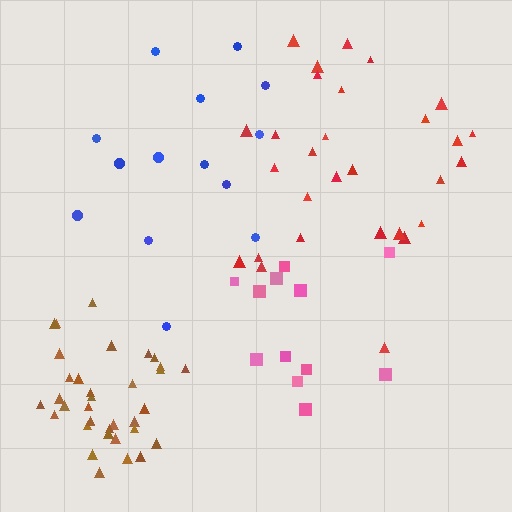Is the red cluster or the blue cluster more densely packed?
Red.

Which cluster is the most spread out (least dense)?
Blue.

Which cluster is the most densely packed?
Brown.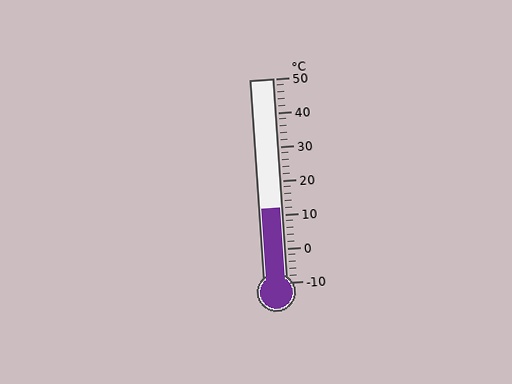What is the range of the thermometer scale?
The thermometer scale ranges from -10°C to 50°C.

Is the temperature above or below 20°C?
The temperature is below 20°C.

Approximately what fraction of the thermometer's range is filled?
The thermometer is filled to approximately 35% of its range.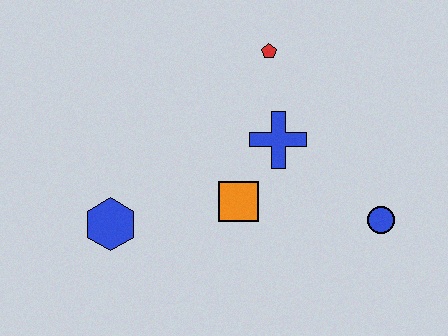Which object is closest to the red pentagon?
The blue cross is closest to the red pentagon.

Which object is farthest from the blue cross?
The blue hexagon is farthest from the blue cross.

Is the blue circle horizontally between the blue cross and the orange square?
No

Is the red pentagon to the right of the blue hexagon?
Yes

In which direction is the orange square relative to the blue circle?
The orange square is to the left of the blue circle.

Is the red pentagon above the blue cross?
Yes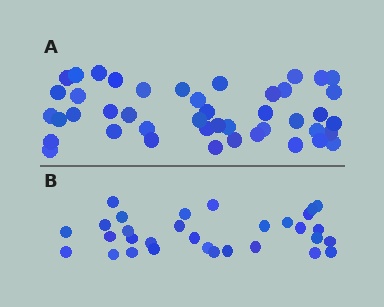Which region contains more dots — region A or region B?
Region A (the top region) has more dots.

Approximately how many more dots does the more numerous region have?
Region A has approximately 15 more dots than region B.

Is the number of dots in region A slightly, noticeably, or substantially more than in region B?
Region A has noticeably more, but not dramatically so. The ratio is roughly 1.4 to 1.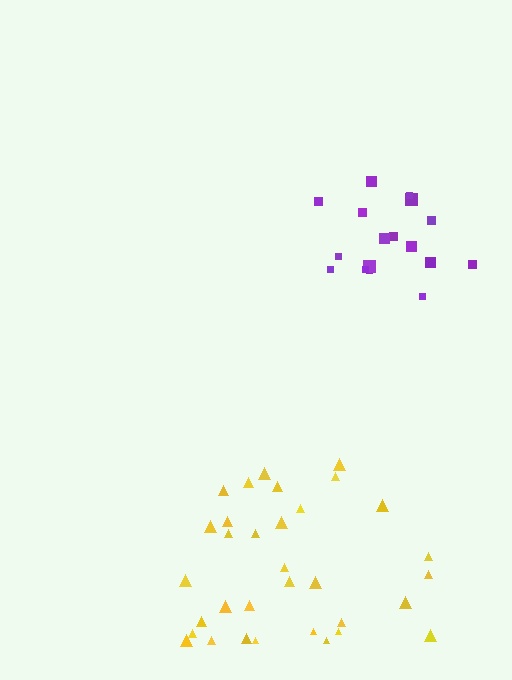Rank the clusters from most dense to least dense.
purple, yellow.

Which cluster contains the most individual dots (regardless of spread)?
Yellow (33).